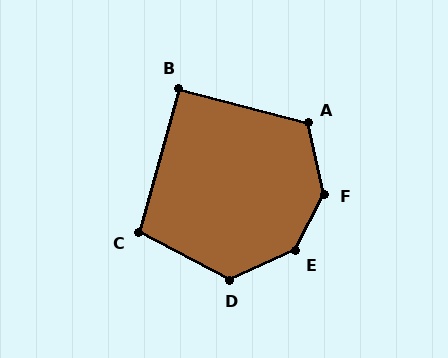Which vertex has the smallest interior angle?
B, at approximately 91 degrees.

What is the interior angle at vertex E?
Approximately 141 degrees (obtuse).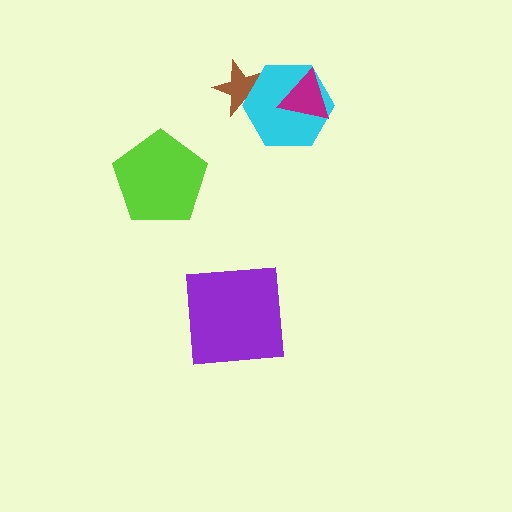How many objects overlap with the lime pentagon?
0 objects overlap with the lime pentagon.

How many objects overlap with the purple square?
0 objects overlap with the purple square.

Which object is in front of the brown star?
The cyan hexagon is in front of the brown star.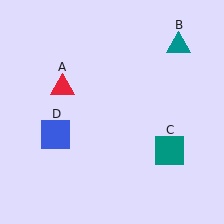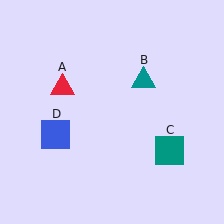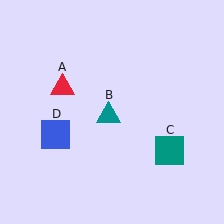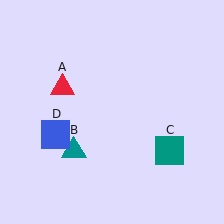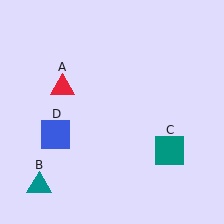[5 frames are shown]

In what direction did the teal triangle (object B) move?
The teal triangle (object B) moved down and to the left.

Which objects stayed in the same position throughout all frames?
Red triangle (object A) and teal square (object C) and blue square (object D) remained stationary.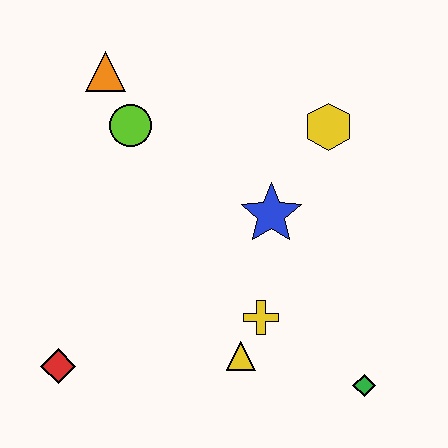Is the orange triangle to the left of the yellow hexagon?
Yes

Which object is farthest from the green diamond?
The orange triangle is farthest from the green diamond.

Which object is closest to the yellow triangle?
The yellow cross is closest to the yellow triangle.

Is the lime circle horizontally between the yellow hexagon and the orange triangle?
Yes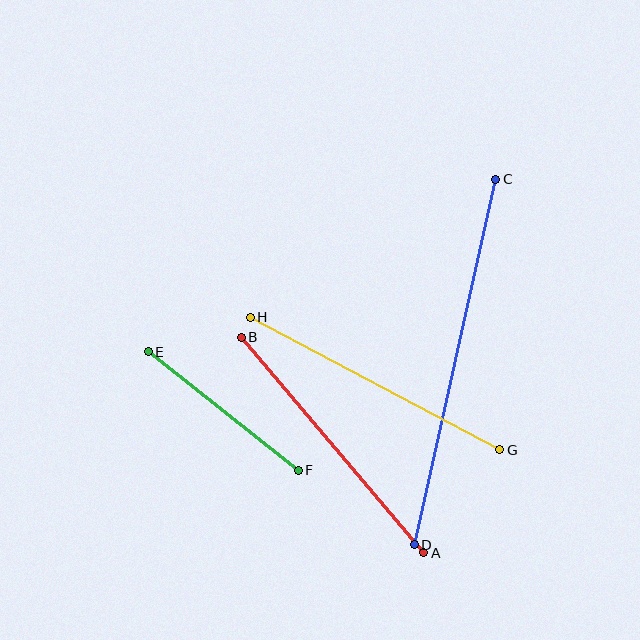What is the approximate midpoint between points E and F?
The midpoint is at approximately (223, 411) pixels.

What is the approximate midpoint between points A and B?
The midpoint is at approximately (333, 445) pixels.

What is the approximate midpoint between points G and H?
The midpoint is at approximately (375, 384) pixels.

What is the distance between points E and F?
The distance is approximately 191 pixels.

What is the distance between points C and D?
The distance is approximately 374 pixels.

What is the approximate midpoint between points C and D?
The midpoint is at approximately (455, 362) pixels.